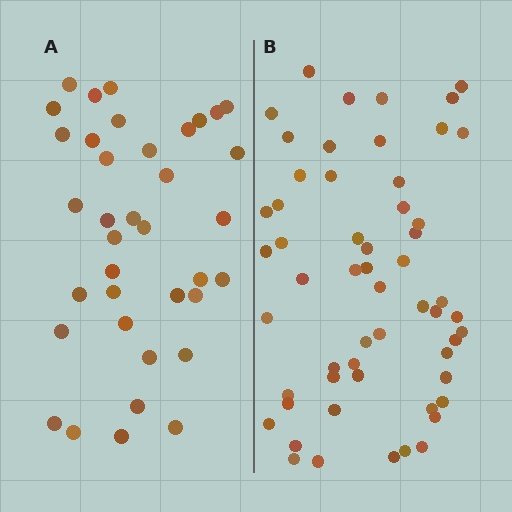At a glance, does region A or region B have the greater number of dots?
Region B (the right region) has more dots.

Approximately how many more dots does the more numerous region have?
Region B has approximately 20 more dots than region A.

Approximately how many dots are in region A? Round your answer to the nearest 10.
About 40 dots. (The exact count is 37, which rounds to 40.)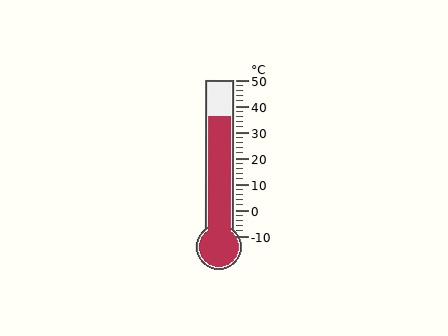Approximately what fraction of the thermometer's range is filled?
The thermometer is filled to approximately 75% of its range.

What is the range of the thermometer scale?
The thermometer scale ranges from -10°C to 50°C.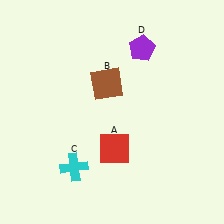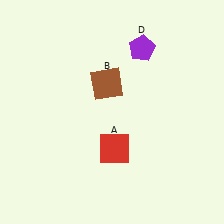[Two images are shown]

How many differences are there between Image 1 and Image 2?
There is 1 difference between the two images.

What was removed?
The cyan cross (C) was removed in Image 2.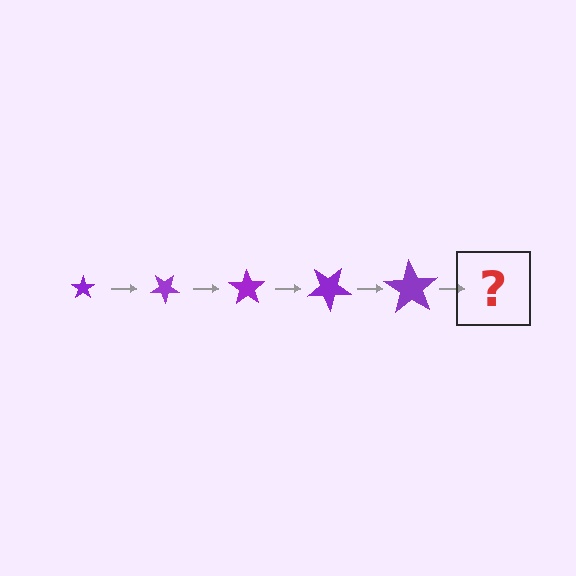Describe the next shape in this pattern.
It should be a star, larger than the previous one and rotated 175 degrees from the start.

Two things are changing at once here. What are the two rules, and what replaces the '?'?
The two rules are that the star grows larger each step and it rotates 35 degrees each step. The '?' should be a star, larger than the previous one and rotated 175 degrees from the start.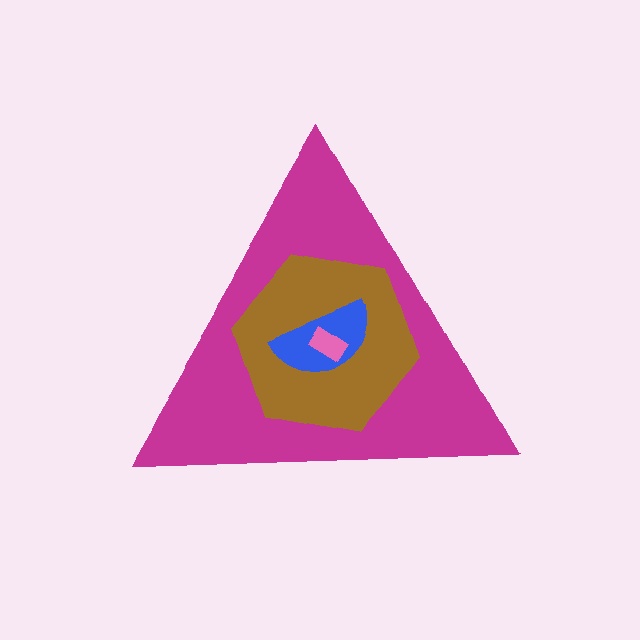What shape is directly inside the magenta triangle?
The brown hexagon.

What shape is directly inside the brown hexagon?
The blue semicircle.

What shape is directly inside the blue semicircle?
The pink rectangle.